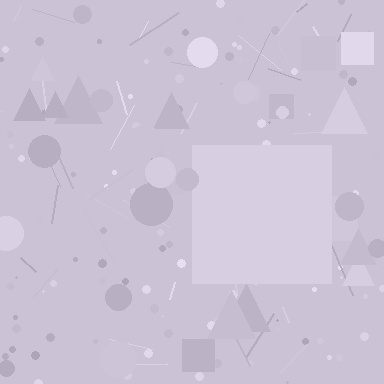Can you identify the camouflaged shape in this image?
The camouflaged shape is a square.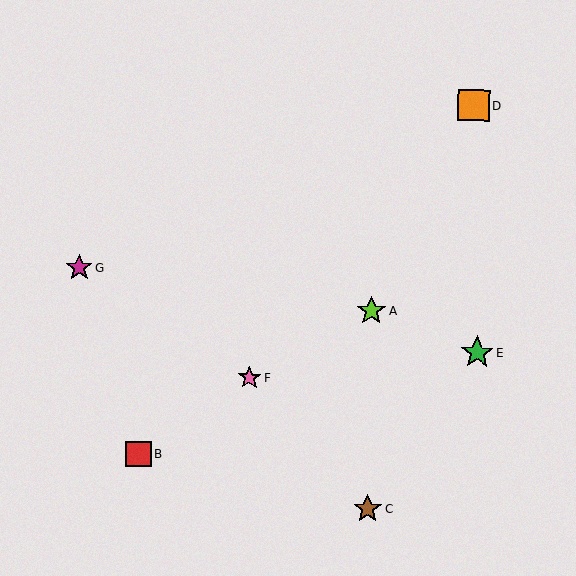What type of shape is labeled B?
Shape B is a red square.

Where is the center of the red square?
The center of the red square is at (138, 454).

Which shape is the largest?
The green star (labeled E) is the largest.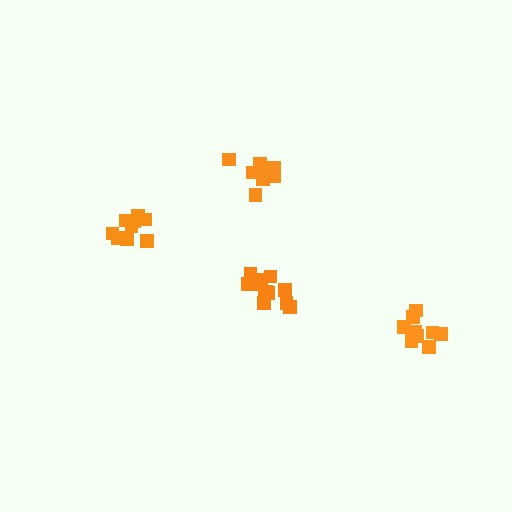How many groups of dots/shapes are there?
There are 4 groups.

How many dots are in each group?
Group 1: 9 dots, Group 2: 9 dots, Group 3: 12 dots, Group 4: 9 dots (39 total).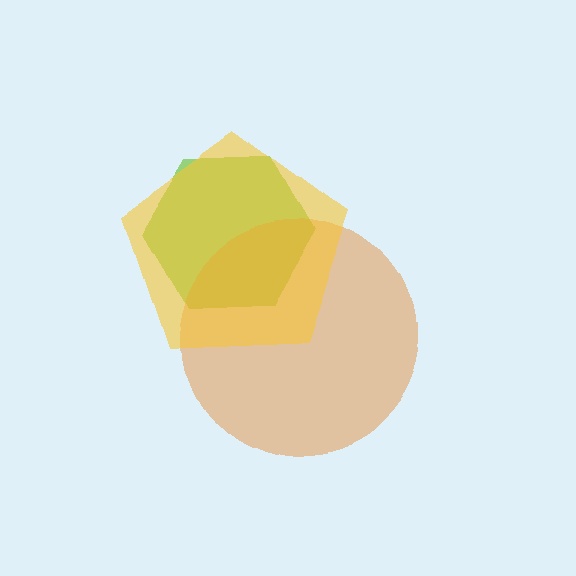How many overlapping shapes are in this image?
There are 3 overlapping shapes in the image.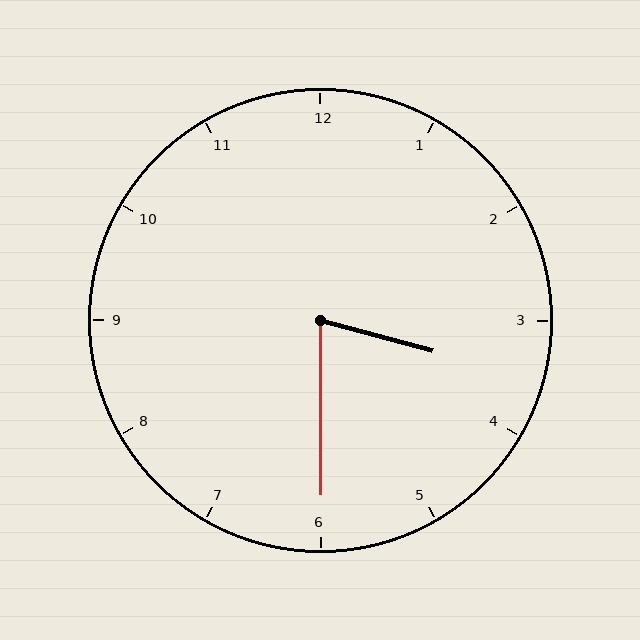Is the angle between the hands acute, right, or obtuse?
It is acute.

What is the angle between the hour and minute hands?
Approximately 75 degrees.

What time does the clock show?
3:30.